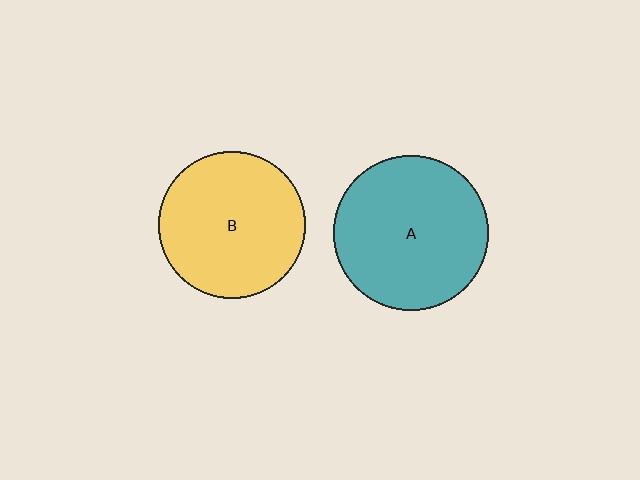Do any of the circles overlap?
No, none of the circles overlap.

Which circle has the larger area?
Circle A (teal).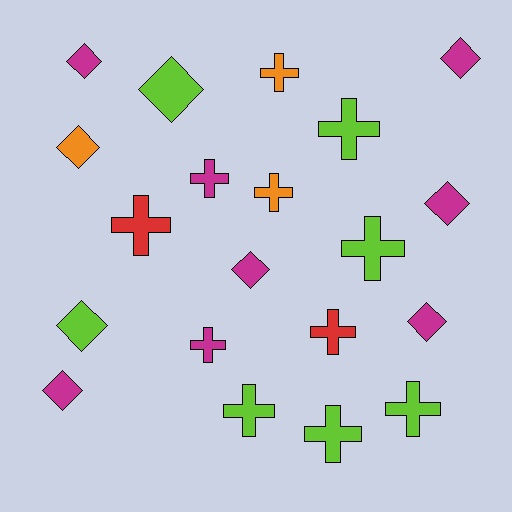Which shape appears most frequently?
Cross, with 11 objects.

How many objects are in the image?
There are 20 objects.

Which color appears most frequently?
Magenta, with 8 objects.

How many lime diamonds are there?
There are 2 lime diamonds.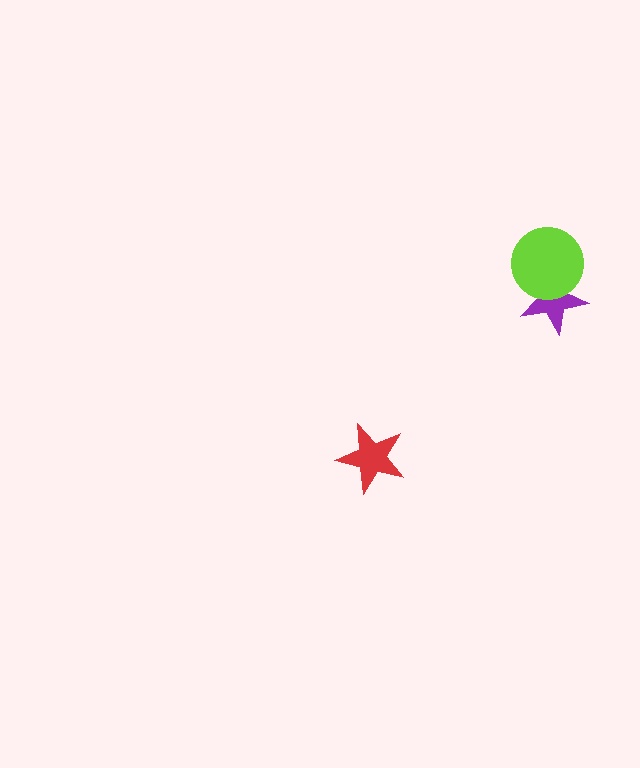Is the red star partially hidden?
No, no other shape covers it.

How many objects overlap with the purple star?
1 object overlaps with the purple star.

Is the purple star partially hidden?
Yes, it is partially covered by another shape.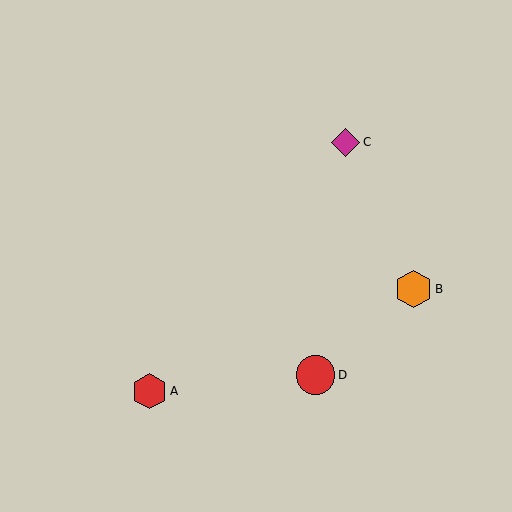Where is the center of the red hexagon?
The center of the red hexagon is at (150, 391).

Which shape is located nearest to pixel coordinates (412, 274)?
The orange hexagon (labeled B) at (414, 289) is nearest to that location.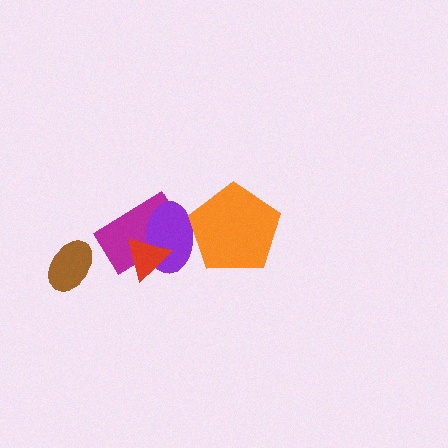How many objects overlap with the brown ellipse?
0 objects overlap with the brown ellipse.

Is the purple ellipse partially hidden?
Yes, it is partially covered by another shape.